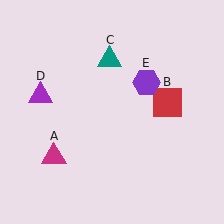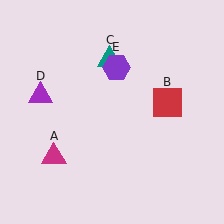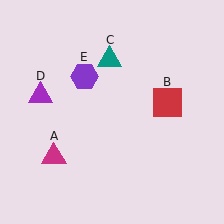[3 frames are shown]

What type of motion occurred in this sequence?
The purple hexagon (object E) rotated counterclockwise around the center of the scene.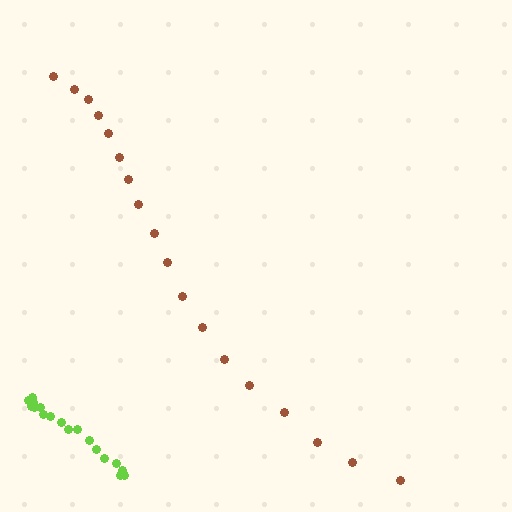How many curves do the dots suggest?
There are 2 distinct paths.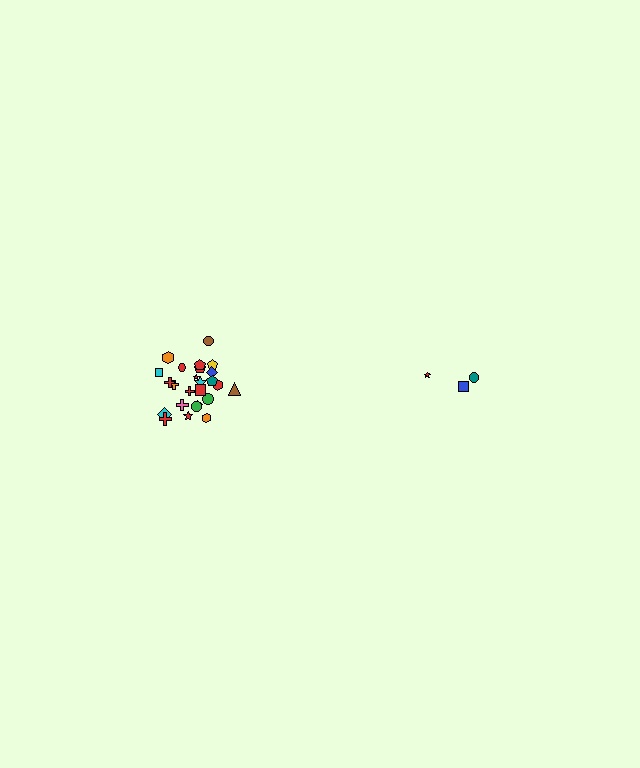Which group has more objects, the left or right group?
The left group.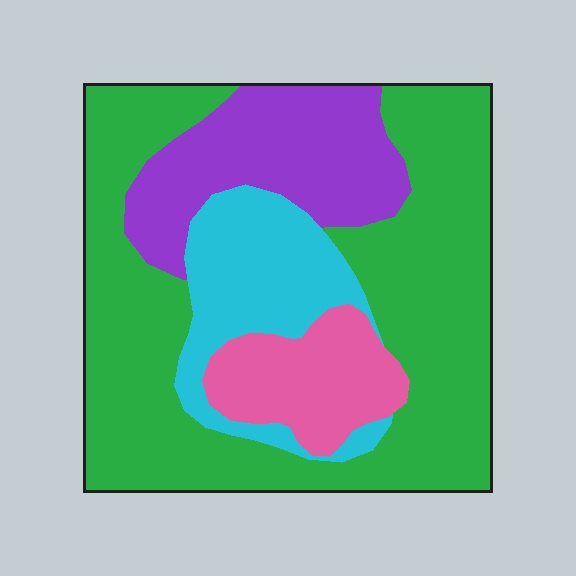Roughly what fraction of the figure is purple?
Purple takes up between a sixth and a third of the figure.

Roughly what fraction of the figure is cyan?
Cyan covers around 15% of the figure.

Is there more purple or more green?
Green.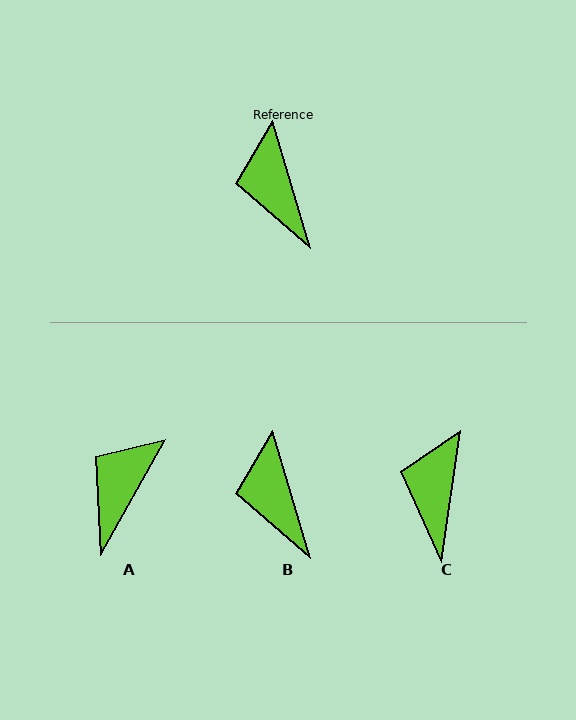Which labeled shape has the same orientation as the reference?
B.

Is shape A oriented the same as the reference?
No, it is off by about 46 degrees.